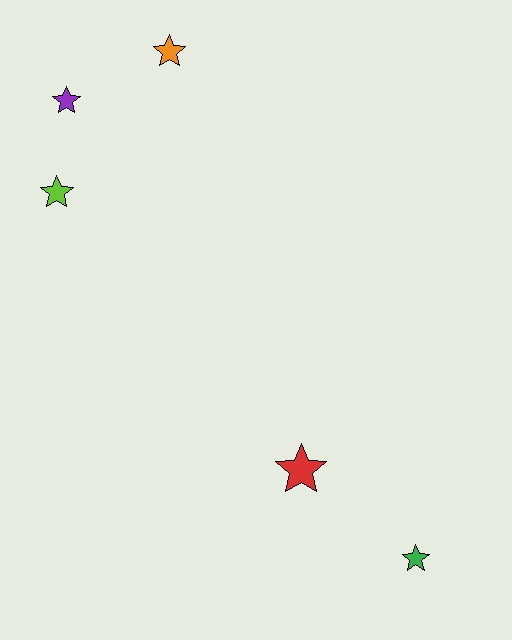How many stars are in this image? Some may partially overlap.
There are 5 stars.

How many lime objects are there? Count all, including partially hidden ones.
There is 1 lime object.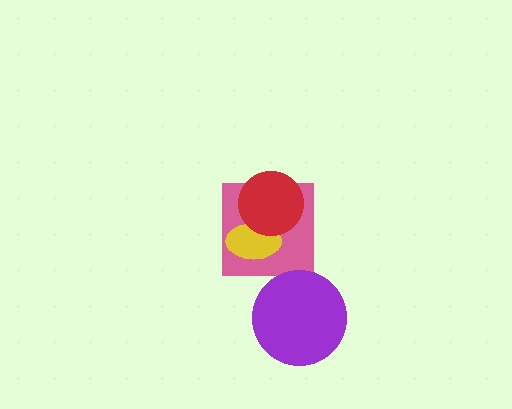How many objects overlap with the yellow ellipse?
2 objects overlap with the yellow ellipse.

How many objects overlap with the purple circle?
0 objects overlap with the purple circle.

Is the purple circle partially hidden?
No, no other shape covers it.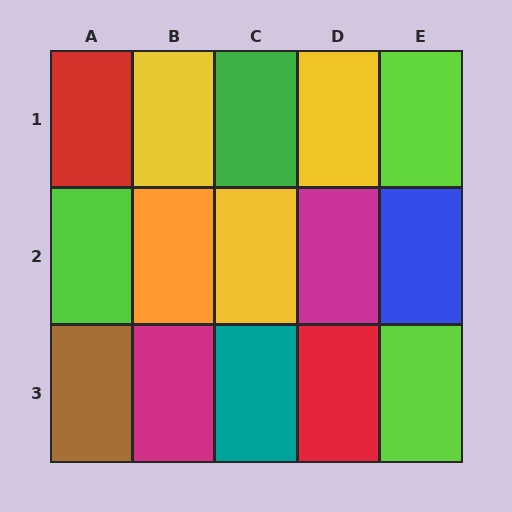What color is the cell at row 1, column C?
Green.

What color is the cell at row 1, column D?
Yellow.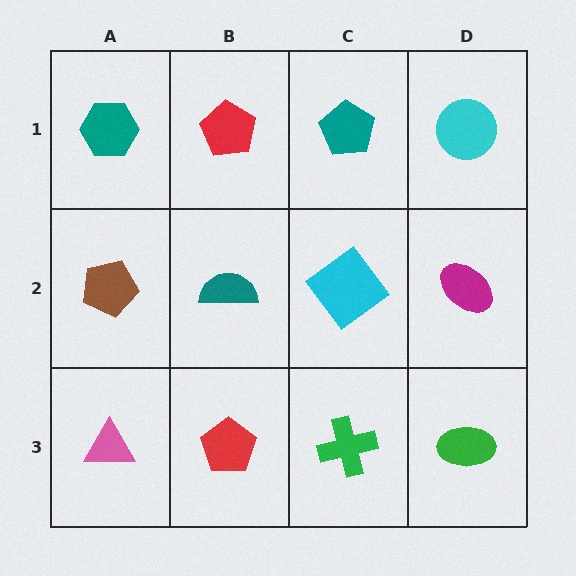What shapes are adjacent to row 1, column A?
A brown pentagon (row 2, column A), a red pentagon (row 1, column B).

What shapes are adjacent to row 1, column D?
A magenta ellipse (row 2, column D), a teal pentagon (row 1, column C).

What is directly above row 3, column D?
A magenta ellipse.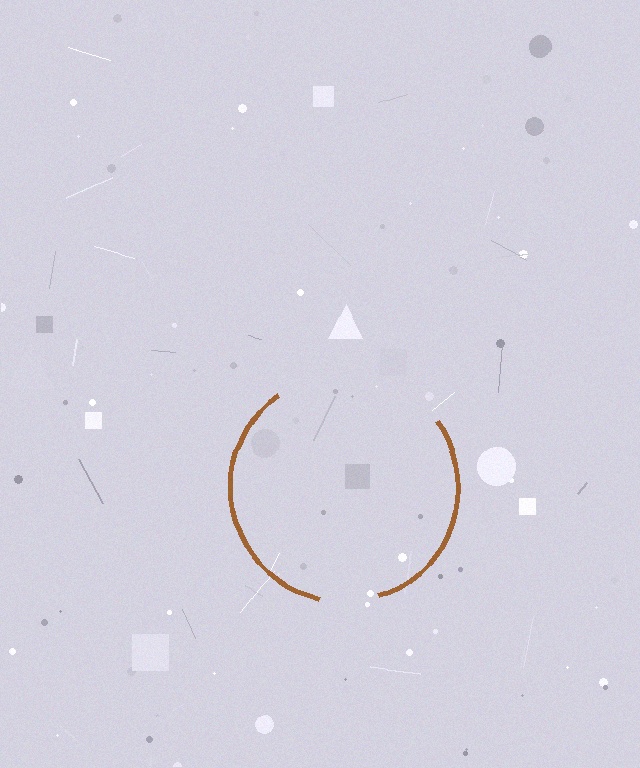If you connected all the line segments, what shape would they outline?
They would outline a circle.